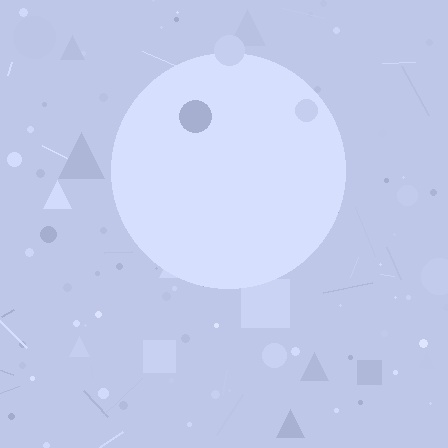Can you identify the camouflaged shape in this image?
The camouflaged shape is a circle.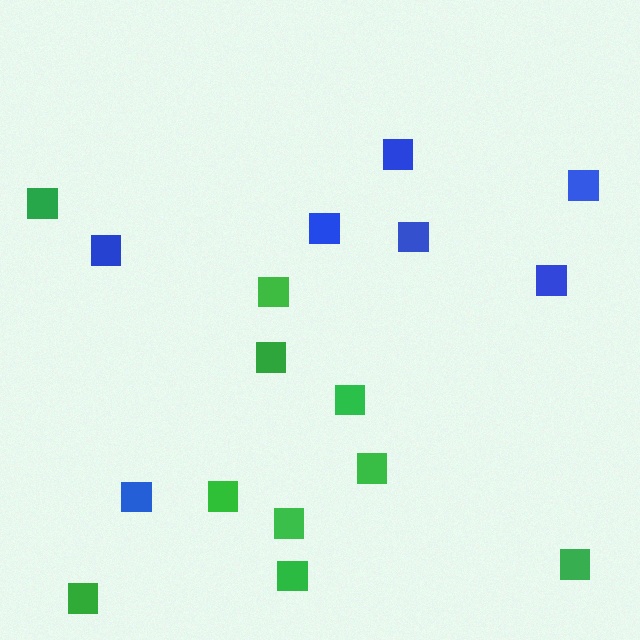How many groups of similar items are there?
There are 2 groups: one group of green squares (10) and one group of blue squares (7).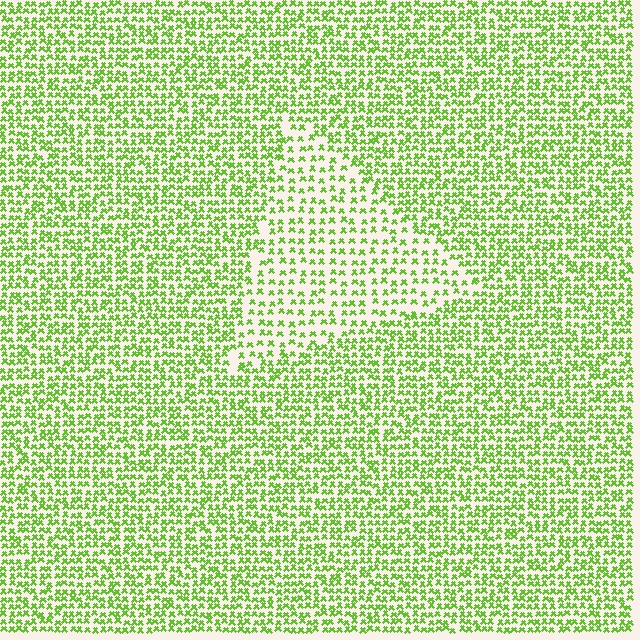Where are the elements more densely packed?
The elements are more densely packed outside the triangle boundary.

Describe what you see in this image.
The image contains small lime elements arranged at two different densities. A triangle-shaped region is visible where the elements are less densely packed than the surrounding area.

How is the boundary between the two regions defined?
The boundary is defined by a change in element density (approximately 1.8x ratio). All elements are the same color, size, and shape.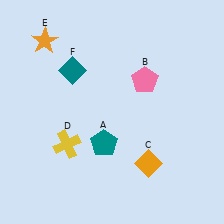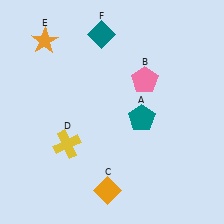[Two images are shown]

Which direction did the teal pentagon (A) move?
The teal pentagon (A) moved right.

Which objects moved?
The objects that moved are: the teal pentagon (A), the orange diamond (C), the teal diamond (F).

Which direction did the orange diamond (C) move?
The orange diamond (C) moved left.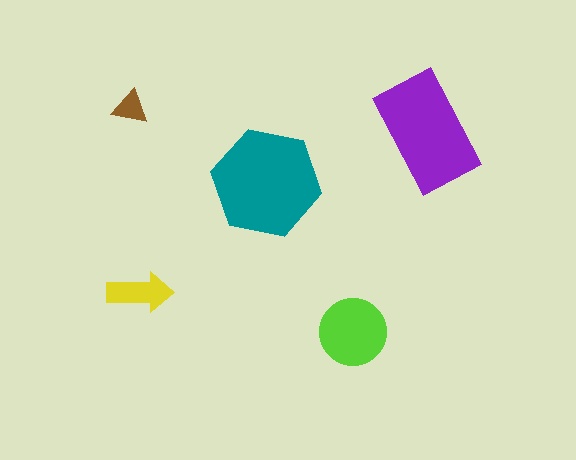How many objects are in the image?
There are 5 objects in the image.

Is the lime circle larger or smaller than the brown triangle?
Larger.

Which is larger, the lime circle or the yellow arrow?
The lime circle.